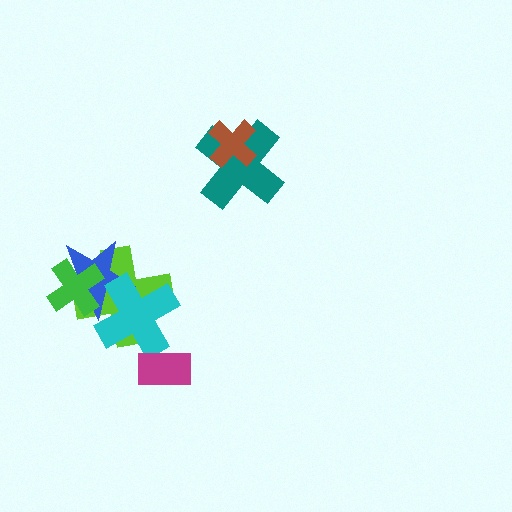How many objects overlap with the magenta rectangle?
1 object overlaps with the magenta rectangle.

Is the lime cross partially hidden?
Yes, it is partially covered by another shape.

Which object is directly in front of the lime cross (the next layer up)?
The blue star is directly in front of the lime cross.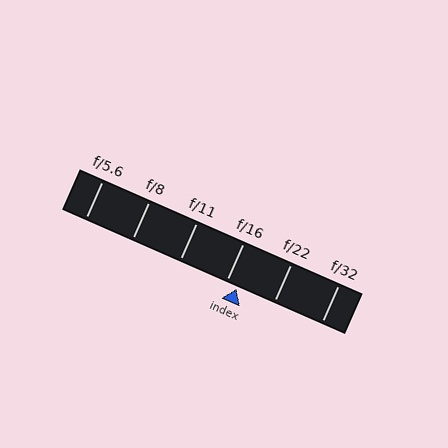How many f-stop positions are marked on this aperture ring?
There are 6 f-stop positions marked.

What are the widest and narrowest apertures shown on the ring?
The widest aperture shown is f/5.6 and the narrowest is f/32.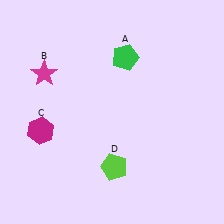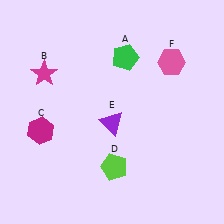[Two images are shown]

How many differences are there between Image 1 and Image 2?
There are 2 differences between the two images.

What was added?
A purple triangle (E), a pink hexagon (F) were added in Image 2.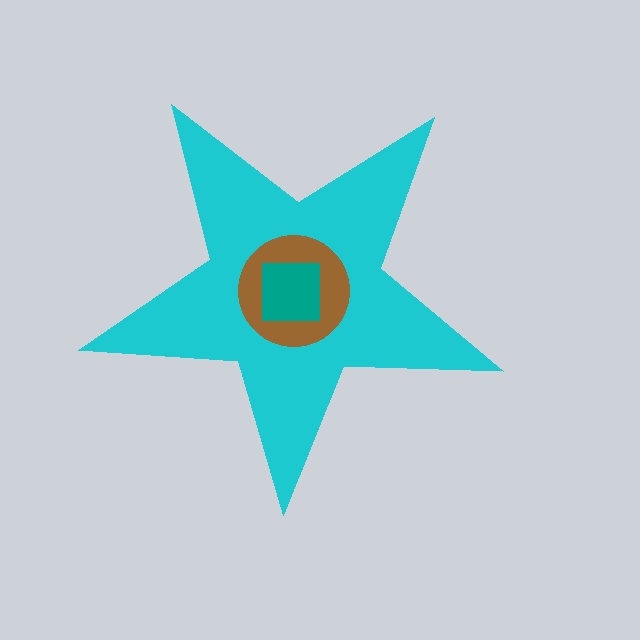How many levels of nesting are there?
3.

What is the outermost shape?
The cyan star.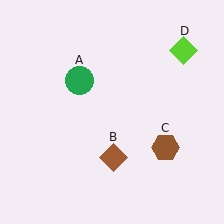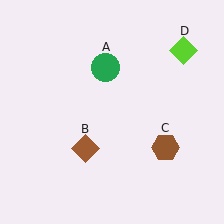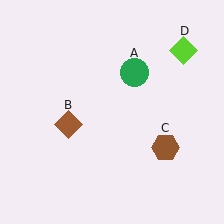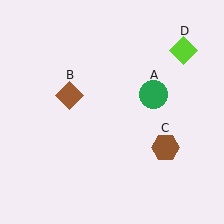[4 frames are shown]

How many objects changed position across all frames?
2 objects changed position: green circle (object A), brown diamond (object B).